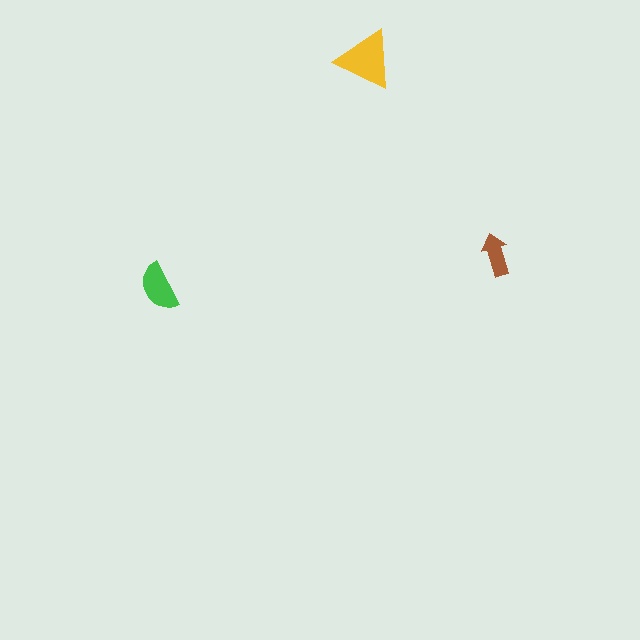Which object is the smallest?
The brown arrow.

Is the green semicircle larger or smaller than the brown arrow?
Larger.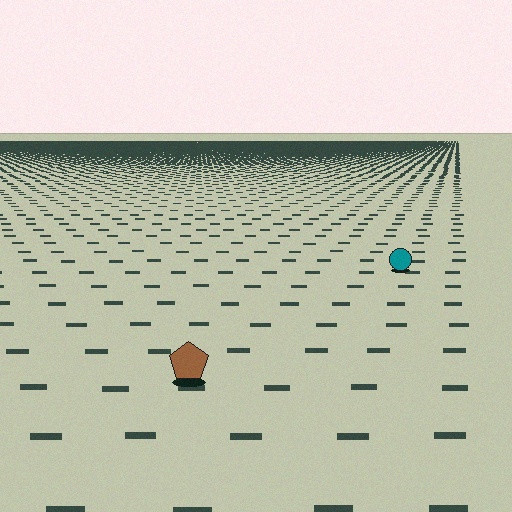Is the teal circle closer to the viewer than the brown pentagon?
No. The brown pentagon is closer — you can tell from the texture gradient: the ground texture is coarser near it.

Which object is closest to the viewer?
The brown pentagon is closest. The texture marks near it are larger and more spread out.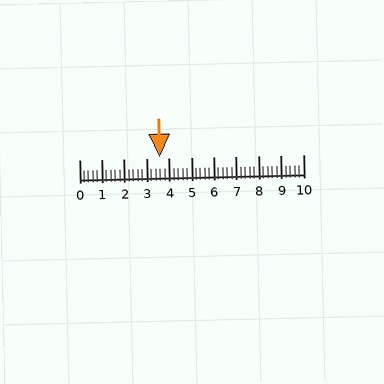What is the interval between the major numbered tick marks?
The major tick marks are spaced 1 units apart.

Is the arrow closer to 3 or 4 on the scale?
The arrow is closer to 4.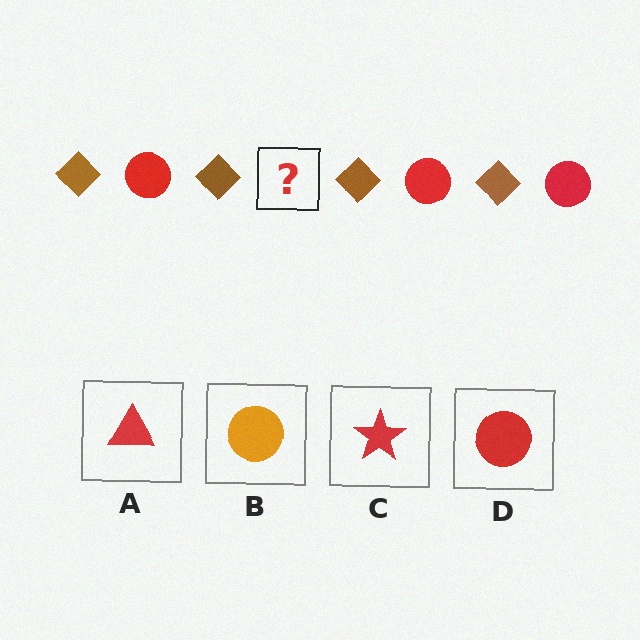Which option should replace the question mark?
Option D.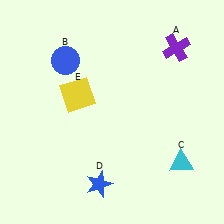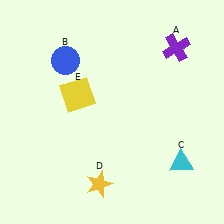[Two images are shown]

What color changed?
The star (D) changed from blue in Image 1 to yellow in Image 2.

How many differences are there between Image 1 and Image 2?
There is 1 difference between the two images.